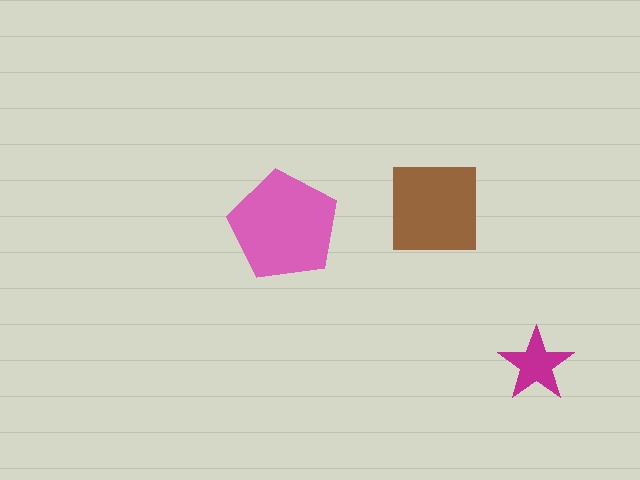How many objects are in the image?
There are 3 objects in the image.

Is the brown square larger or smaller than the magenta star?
Larger.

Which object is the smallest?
The magenta star.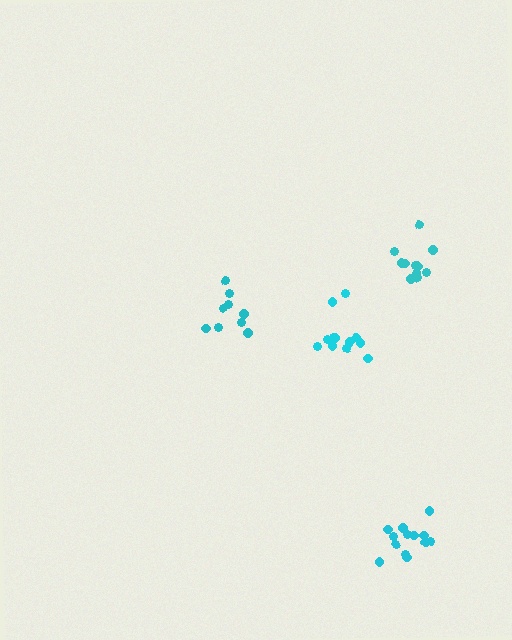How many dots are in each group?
Group 1: 9 dots, Group 2: 13 dots, Group 3: 11 dots, Group 4: 12 dots (45 total).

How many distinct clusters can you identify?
There are 4 distinct clusters.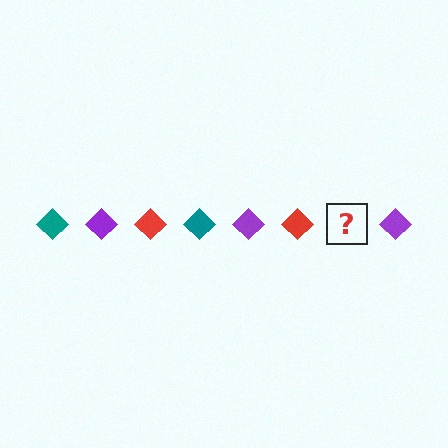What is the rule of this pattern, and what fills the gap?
The rule is that the pattern cycles through teal, purple, red diamonds. The gap should be filled with a teal diamond.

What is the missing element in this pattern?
The missing element is a teal diamond.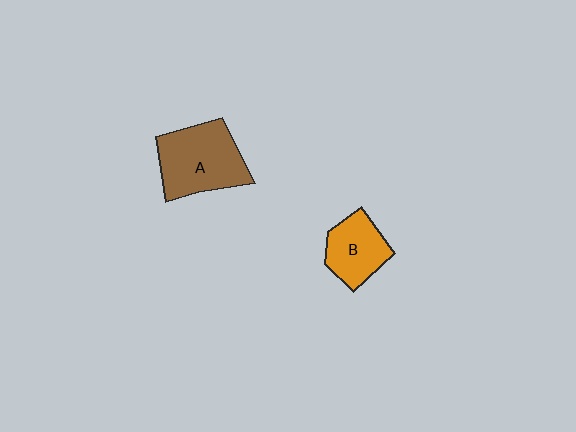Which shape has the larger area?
Shape A (brown).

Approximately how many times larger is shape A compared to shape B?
Approximately 1.5 times.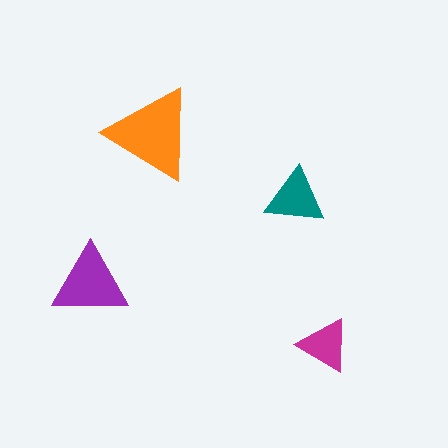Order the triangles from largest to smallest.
the orange one, the purple one, the teal one, the magenta one.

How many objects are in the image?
There are 4 objects in the image.